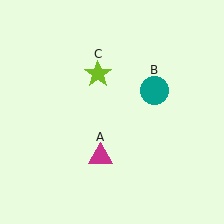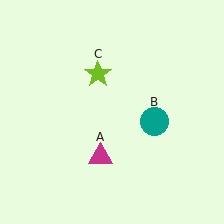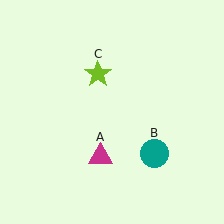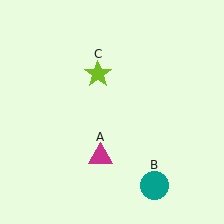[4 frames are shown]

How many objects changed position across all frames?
1 object changed position: teal circle (object B).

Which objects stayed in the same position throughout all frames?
Magenta triangle (object A) and lime star (object C) remained stationary.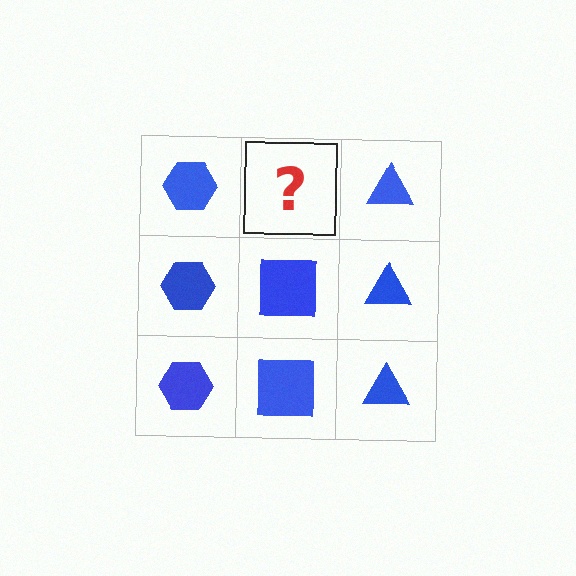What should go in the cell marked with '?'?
The missing cell should contain a blue square.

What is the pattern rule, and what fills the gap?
The rule is that each column has a consistent shape. The gap should be filled with a blue square.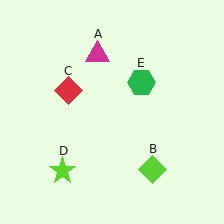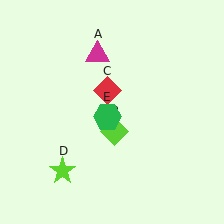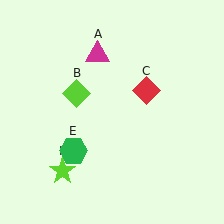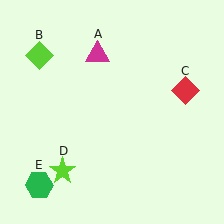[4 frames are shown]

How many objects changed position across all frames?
3 objects changed position: lime diamond (object B), red diamond (object C), green hexagon (object E).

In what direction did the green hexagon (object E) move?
The green hexagon (object E) moved down and to the left.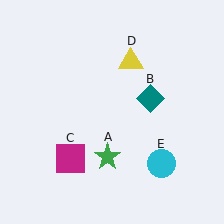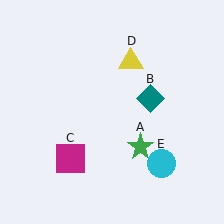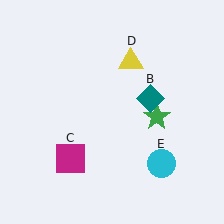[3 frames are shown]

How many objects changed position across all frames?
1 object changed position: green star (object A).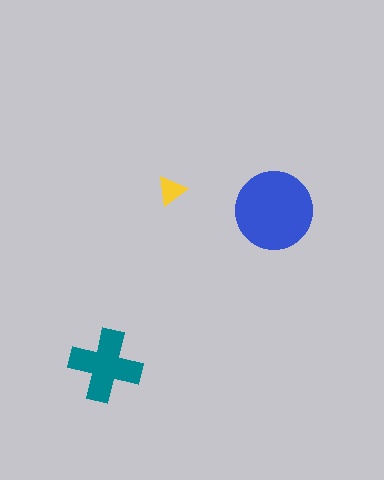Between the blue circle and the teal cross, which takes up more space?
The blue circle.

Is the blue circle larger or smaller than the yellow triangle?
Larger.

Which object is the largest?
The blue circle.